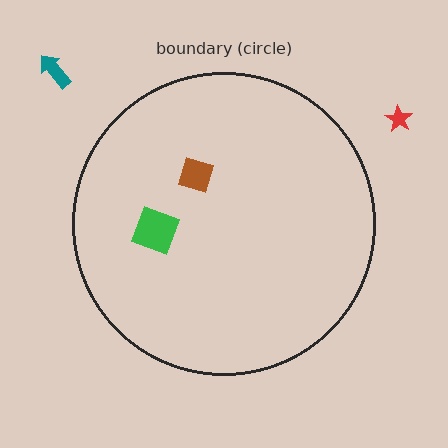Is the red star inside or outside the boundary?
Outside.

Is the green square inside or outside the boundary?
Inside.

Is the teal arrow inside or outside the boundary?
Outside.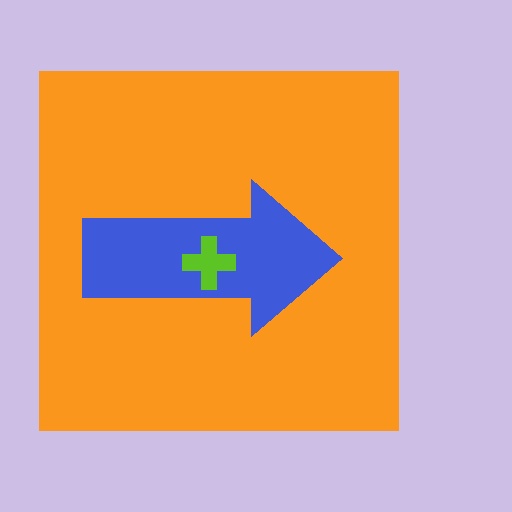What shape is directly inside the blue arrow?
The lime cross.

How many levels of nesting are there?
3.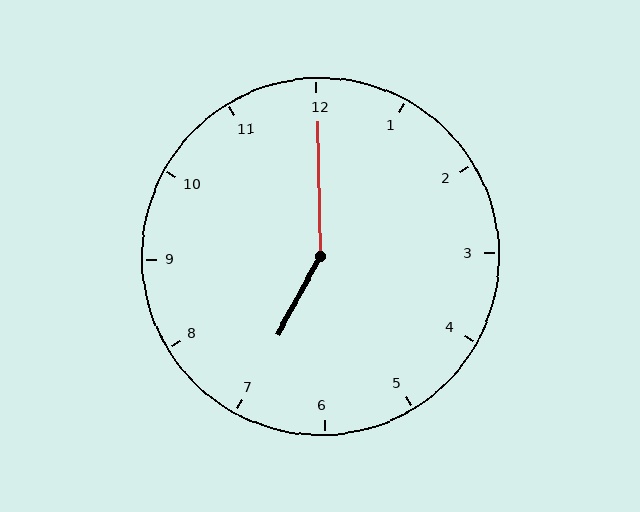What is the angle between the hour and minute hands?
Approximately 150 degrees.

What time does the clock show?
7:00.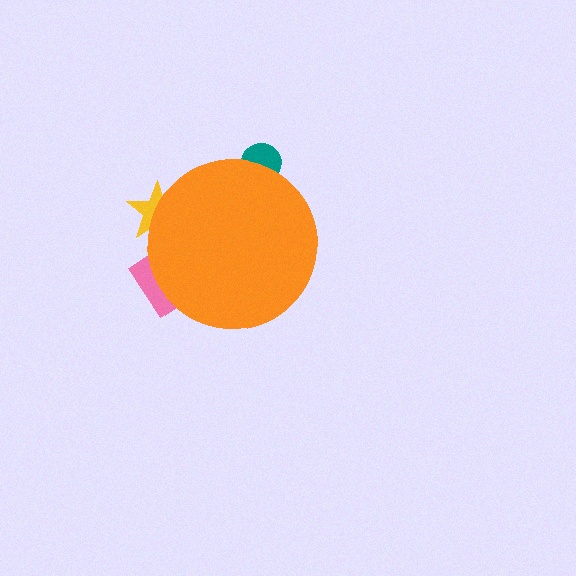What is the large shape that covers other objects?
An orange circle.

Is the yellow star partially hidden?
Yes, the yellow star is partially hidden behind the orange circle.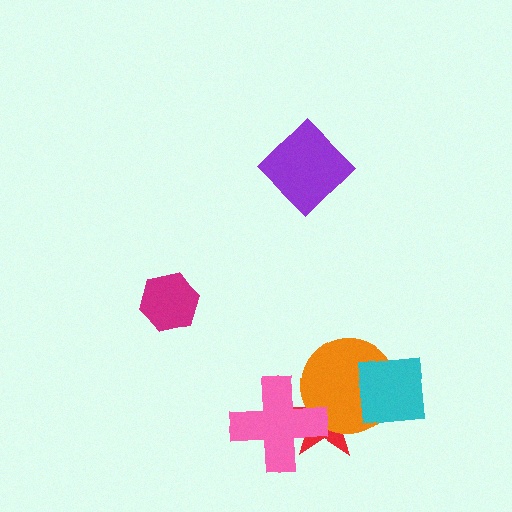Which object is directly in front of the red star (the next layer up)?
The orange circle is directly in front of the red star.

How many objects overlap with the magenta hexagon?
0 objects overlap with the magenta hexagon.